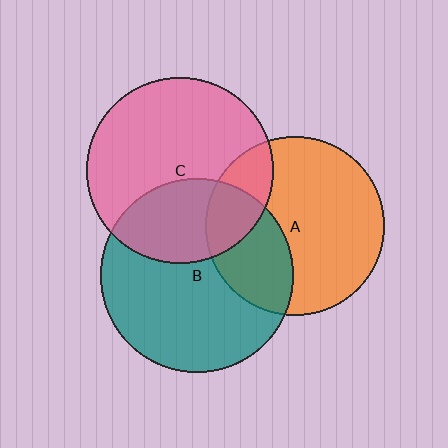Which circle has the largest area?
Circle B (teal).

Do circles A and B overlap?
Yes.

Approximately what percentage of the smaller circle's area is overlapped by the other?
Approximately 30%.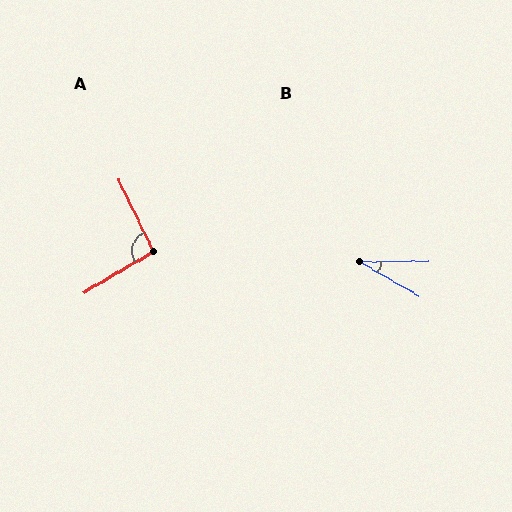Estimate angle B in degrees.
Approximately 30 degrees.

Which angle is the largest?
A, at approximately 94 degrees.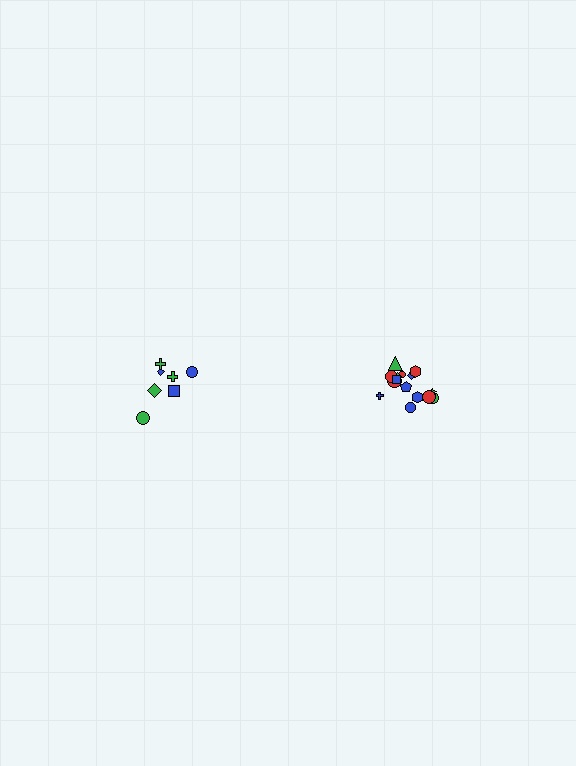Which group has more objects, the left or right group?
The right group.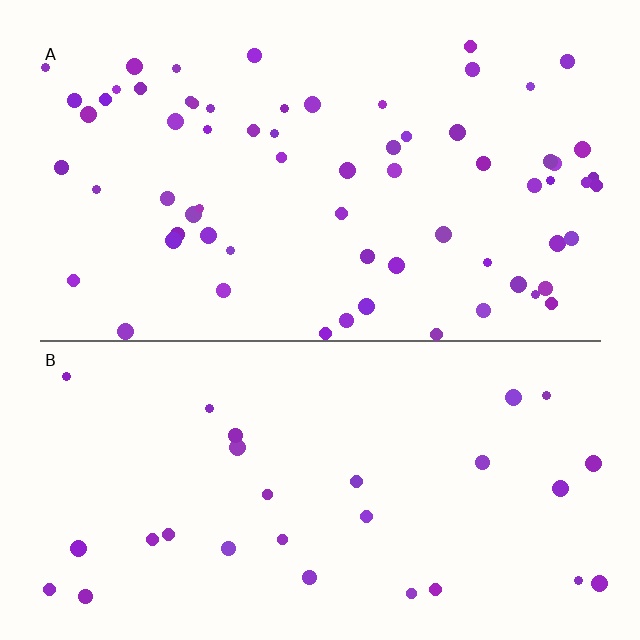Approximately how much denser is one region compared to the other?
Approximately 2.4× — region A over region B.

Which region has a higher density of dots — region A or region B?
A (the top).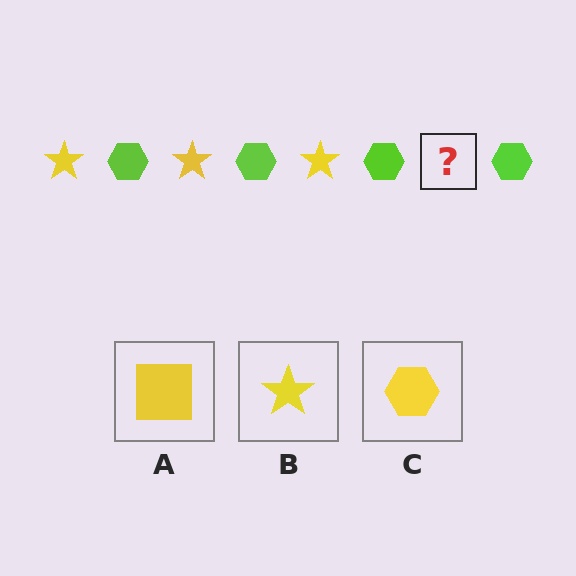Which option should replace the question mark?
Option B.